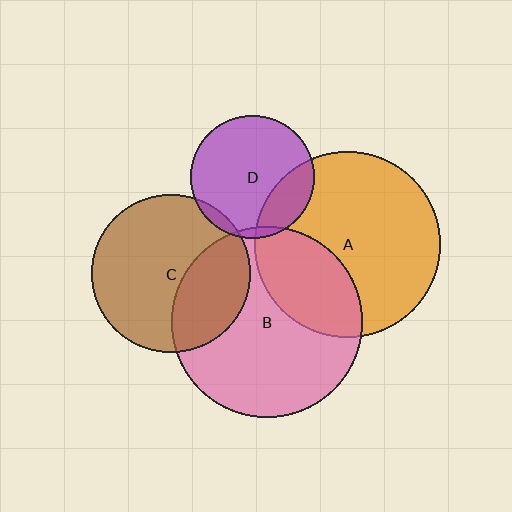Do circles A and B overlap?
Yes.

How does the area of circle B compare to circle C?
Approximately 1.4 times.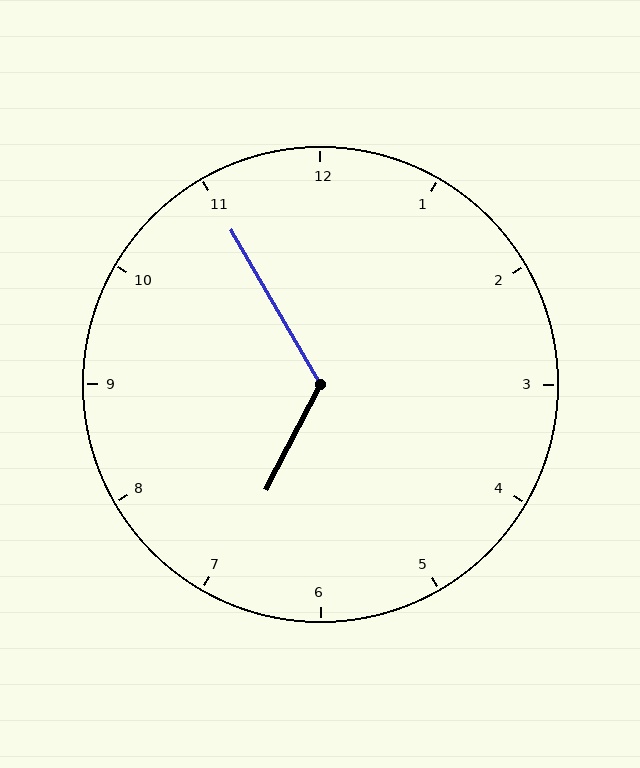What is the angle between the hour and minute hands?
Approximately 122 degrees.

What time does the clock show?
6:55.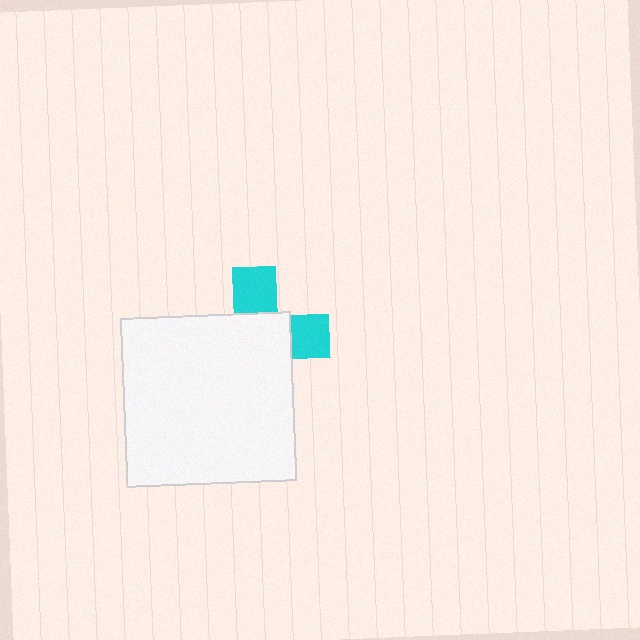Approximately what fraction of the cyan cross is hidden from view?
Roughly 66% of the cyan cross is hidden behind the white square.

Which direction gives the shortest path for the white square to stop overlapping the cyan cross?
Moving toward the lower-left gives the shortest separation.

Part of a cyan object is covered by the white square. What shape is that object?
It is a cross.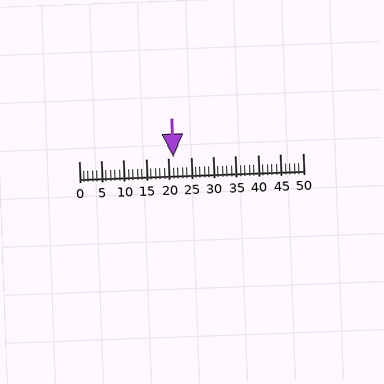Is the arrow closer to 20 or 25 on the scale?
The arrow is closer to 20.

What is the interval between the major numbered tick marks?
The major tick marks are spaced 5 units apart.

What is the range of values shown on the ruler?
The ruler shows values from 0 to 50.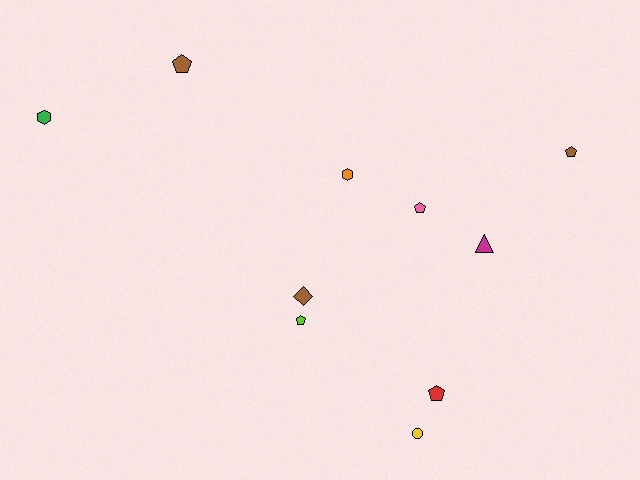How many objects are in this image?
There are 10 objects.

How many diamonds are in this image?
There is 1 diamond.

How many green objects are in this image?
There is 1 green object.